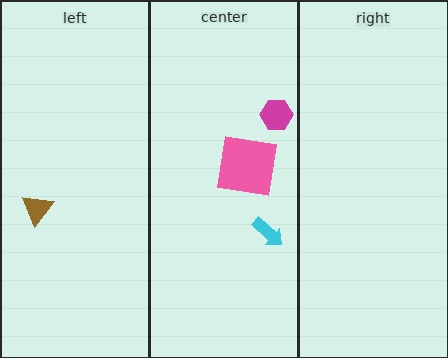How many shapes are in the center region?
3.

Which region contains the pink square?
The center region.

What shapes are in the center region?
The cyan arrow, the pink square, the magenta hexagon.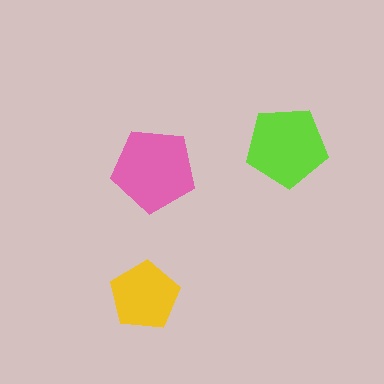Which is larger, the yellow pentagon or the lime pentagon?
The lime one.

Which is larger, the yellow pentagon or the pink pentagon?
The pink one.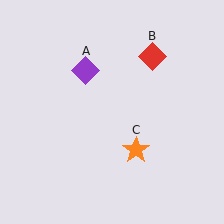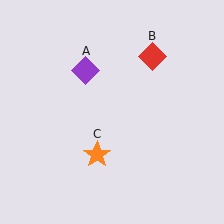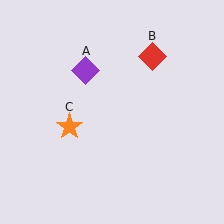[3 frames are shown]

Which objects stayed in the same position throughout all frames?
Purple diamond (object A) and red diamond (object B) remained stationary.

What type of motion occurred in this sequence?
The orange star (object C) rotated clockwise around the center of the scene.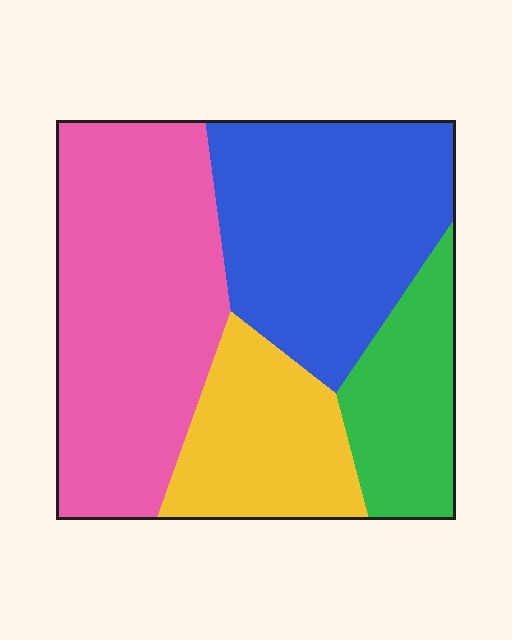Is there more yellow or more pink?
Pink.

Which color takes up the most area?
Pink, at roughly 35%.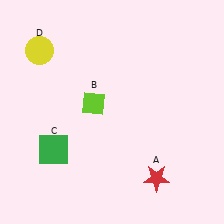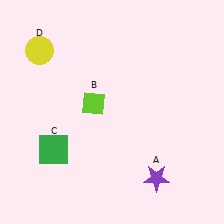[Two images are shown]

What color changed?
The star (A) changed from red in Image 1 to purple in Image 2.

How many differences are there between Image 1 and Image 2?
There is 1 difference between the two images.